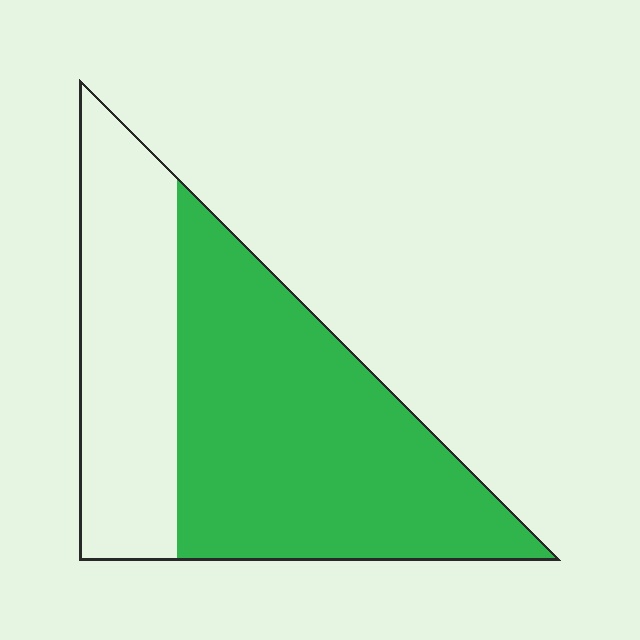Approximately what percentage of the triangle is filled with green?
Approximately 65%.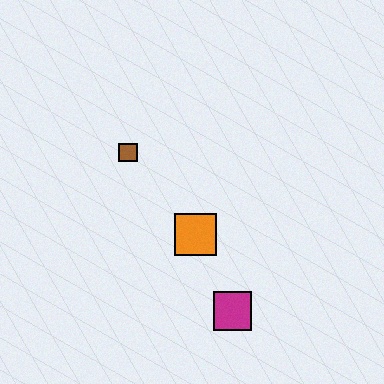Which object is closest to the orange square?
The magenta square is closest to the orange square.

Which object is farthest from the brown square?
The magenta square is farthest from the brown square.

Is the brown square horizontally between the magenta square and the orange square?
No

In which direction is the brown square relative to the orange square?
The brown square is above the orange square.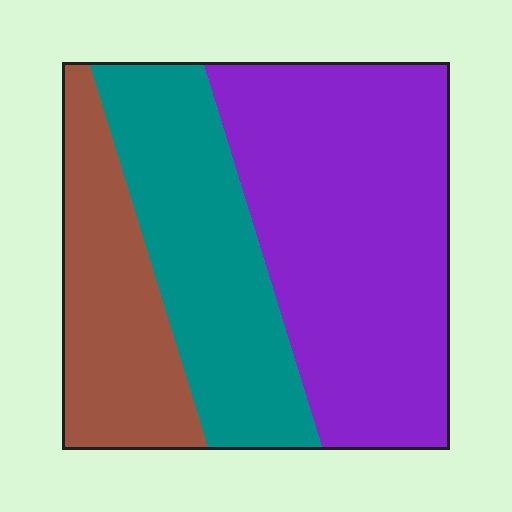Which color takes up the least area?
Brown, at roughly 20%.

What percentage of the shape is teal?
Teal covers about 30% of the shape.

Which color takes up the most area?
Purple, at roughly 50%.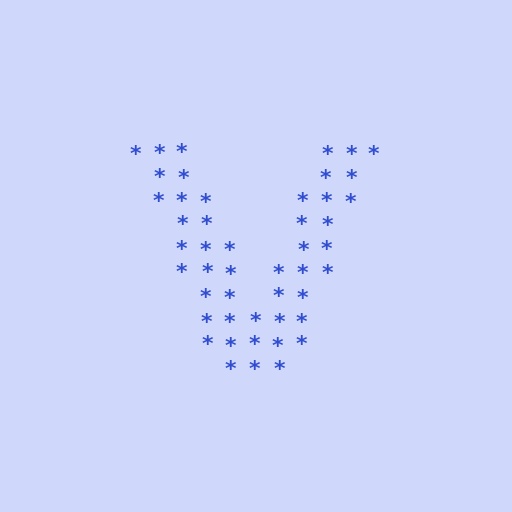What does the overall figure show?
The overall figure shows the letter V.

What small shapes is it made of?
It is made of small asterisks.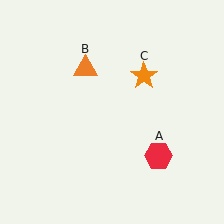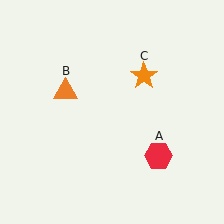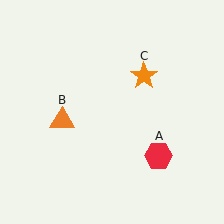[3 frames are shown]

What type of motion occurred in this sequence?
The orange triangle (object B) rotated counterclockwise around the center of the scene.